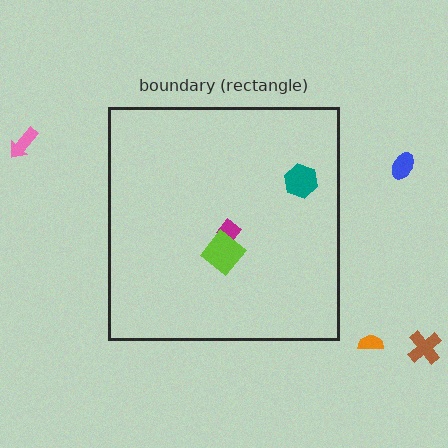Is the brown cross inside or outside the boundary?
Outside.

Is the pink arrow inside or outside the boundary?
Outside.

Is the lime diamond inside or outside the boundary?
Inside.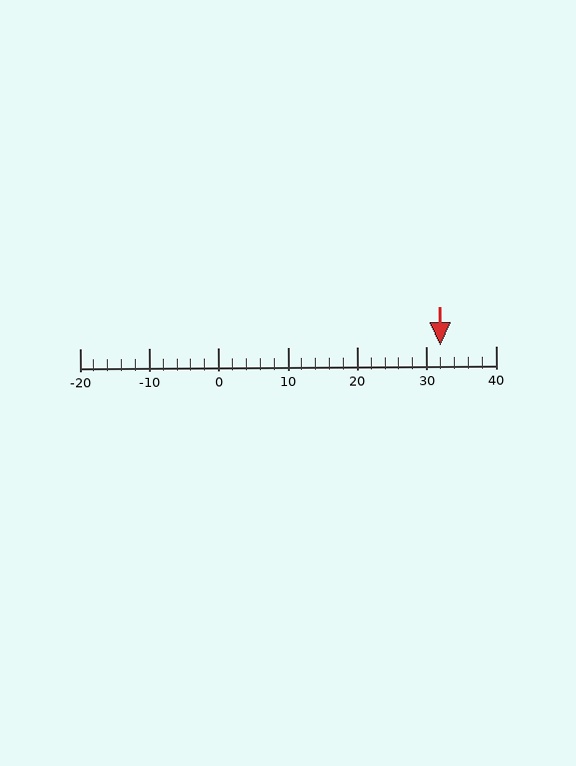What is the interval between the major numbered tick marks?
The major tick marks are spaced 10 units apart.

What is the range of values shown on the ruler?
The ruler shows values from -20 to 40.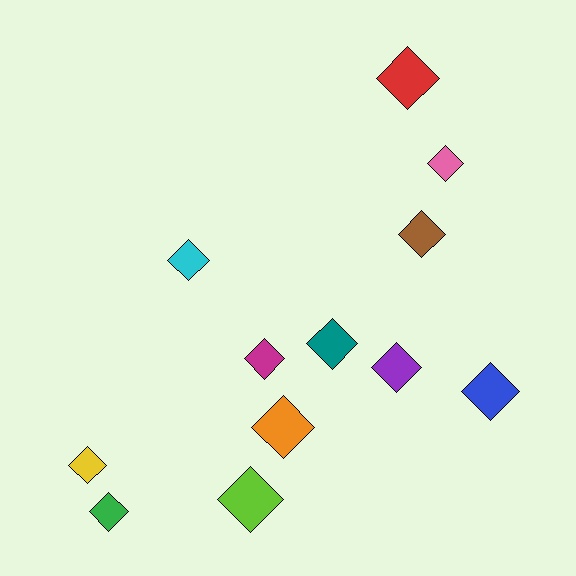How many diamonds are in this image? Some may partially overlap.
There are 12 diamonds.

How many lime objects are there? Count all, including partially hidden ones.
There is 1 lime object.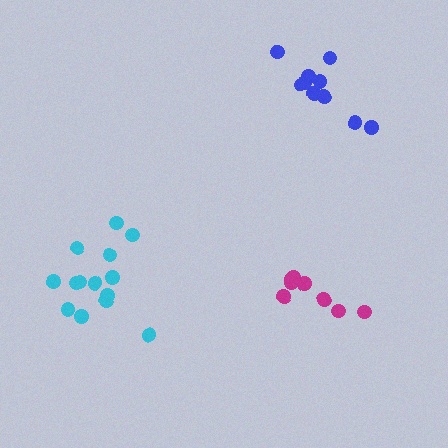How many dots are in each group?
Group 1: 8 dots, Group 2: 14 dots, Group 3: 10 dots (32 total).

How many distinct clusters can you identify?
There are 3 distinct clusters.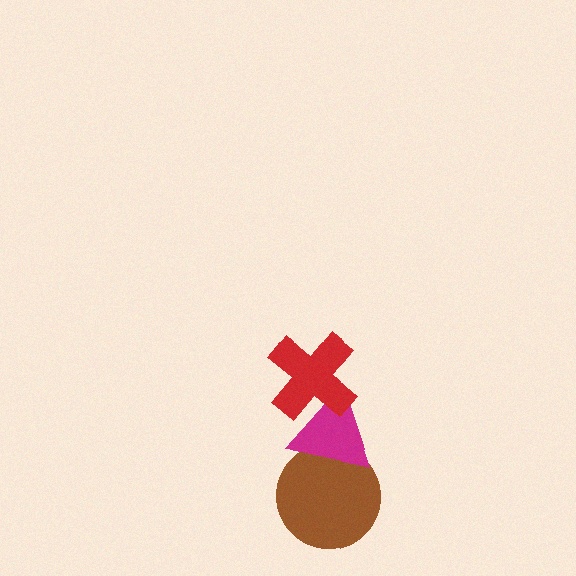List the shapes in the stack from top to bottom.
From top to bottom: the red cross, the magenta triangle, the brown circle.